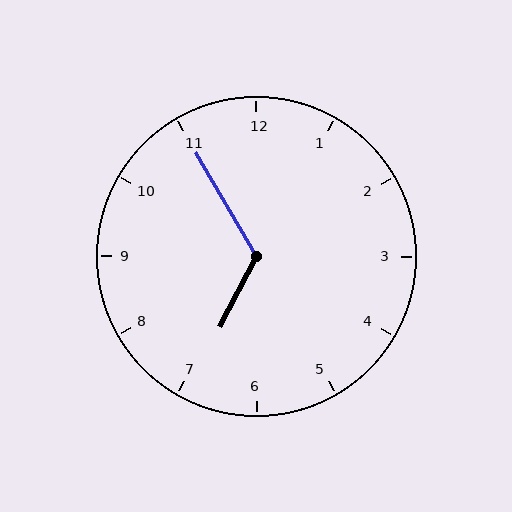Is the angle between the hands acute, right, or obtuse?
It is obtuse.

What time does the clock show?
6:55.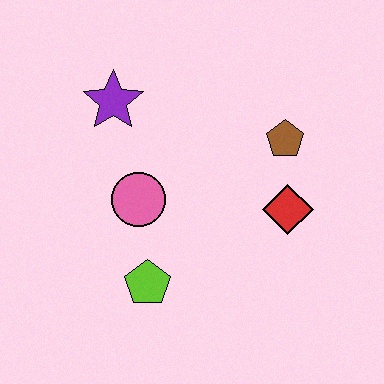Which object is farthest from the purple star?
The red diamond is farthest from the purple star.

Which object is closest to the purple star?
The pink circle is closest to the purple star.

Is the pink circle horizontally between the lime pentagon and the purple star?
Yes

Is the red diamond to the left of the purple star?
No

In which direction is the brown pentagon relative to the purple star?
The brown pentagon is to the right of the purple star.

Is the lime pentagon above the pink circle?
No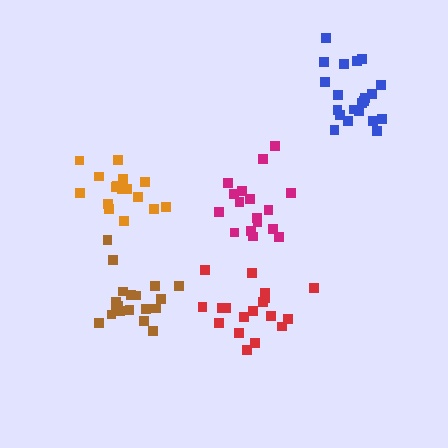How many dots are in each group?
Group 1: 18 dots, Group 2: 17 dots, Group 3: 16 dots, Group 4: 20 dots, Group 5: 21 dots (92 total).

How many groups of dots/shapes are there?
There are 5 groups.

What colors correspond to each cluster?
The clusters are colored: red, magenta, orange, brown, blue.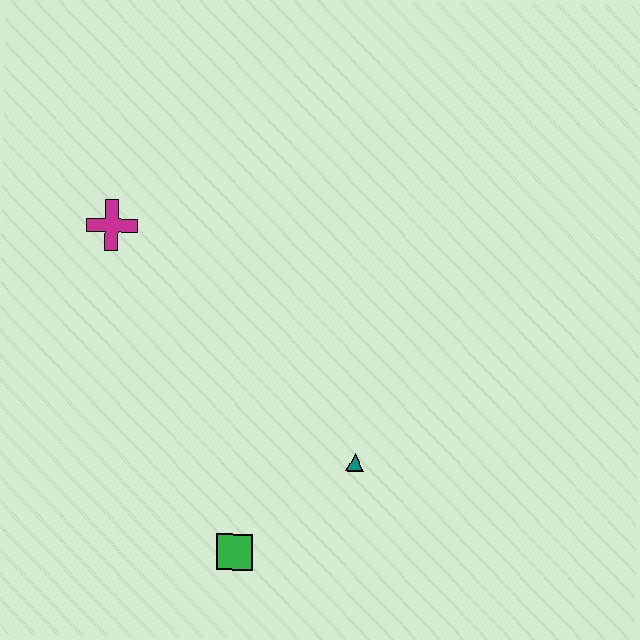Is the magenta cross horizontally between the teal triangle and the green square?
No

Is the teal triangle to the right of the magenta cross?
Yes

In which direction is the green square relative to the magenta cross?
The green square is below the magenta cross.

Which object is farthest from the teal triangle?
The magenta cross is farthest from the teal triangle.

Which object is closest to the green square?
The teal triangle is closest to the green square.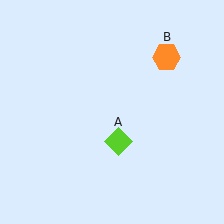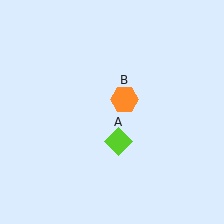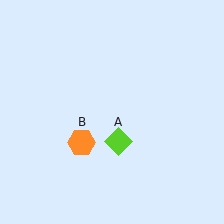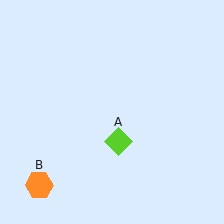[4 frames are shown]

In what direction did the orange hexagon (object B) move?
The orange hexagon (object B) moved down and to the left.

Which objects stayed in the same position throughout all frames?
Lime diamond (object A) remained stationary.